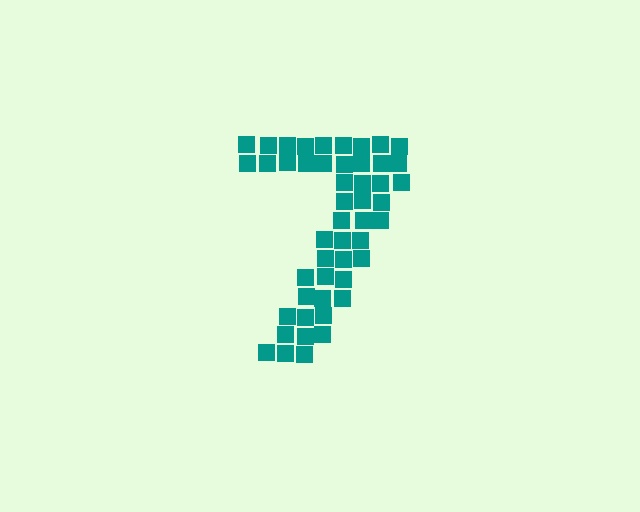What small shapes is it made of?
It is made of small squares.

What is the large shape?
The large shape is the digit 7.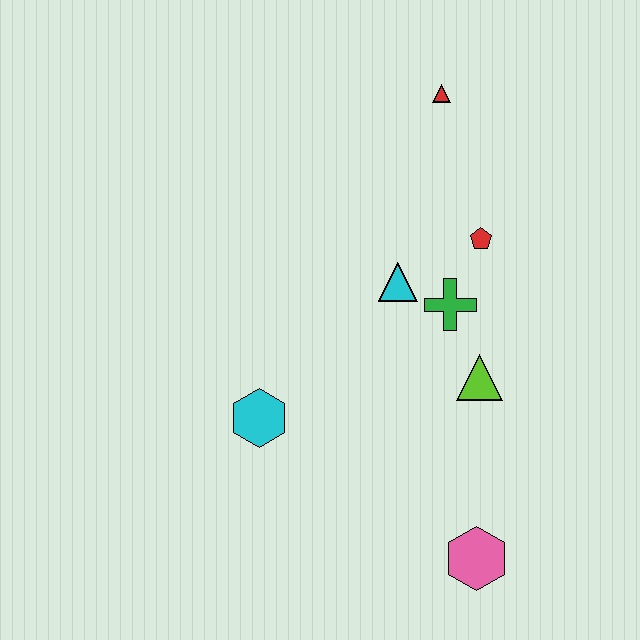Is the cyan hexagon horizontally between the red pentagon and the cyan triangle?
No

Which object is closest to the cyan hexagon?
The cyan triangle is closest to the cyan hexagon.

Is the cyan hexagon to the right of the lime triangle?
No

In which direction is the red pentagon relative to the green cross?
The red pentagon is above the green cross.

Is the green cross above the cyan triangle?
No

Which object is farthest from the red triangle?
The pink hexagon is farthest from the red triangle.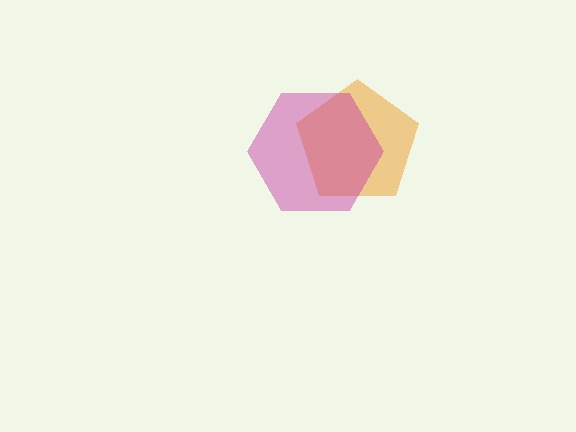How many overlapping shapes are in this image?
There are 2 overlapping shapes in the image.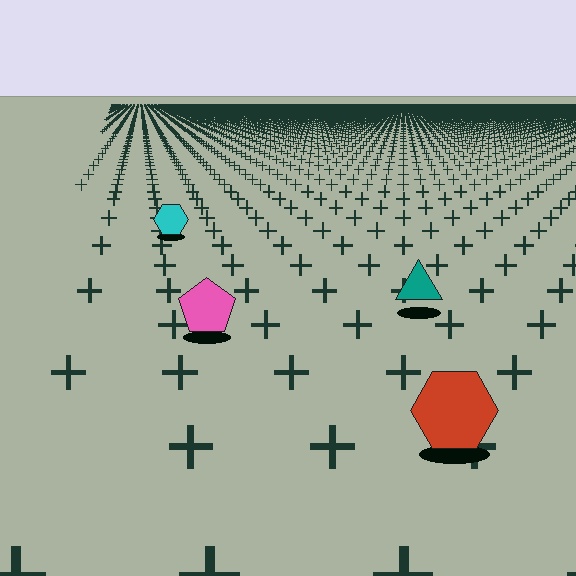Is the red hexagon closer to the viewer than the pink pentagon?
Yes. The red hexagon is closer — you can tell from the texture gradient: the ground texture is coarser near it.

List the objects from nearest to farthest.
From nearest to farthest: the red hexagon, the pink pentagon, the teal triangle, the cyan hexagon.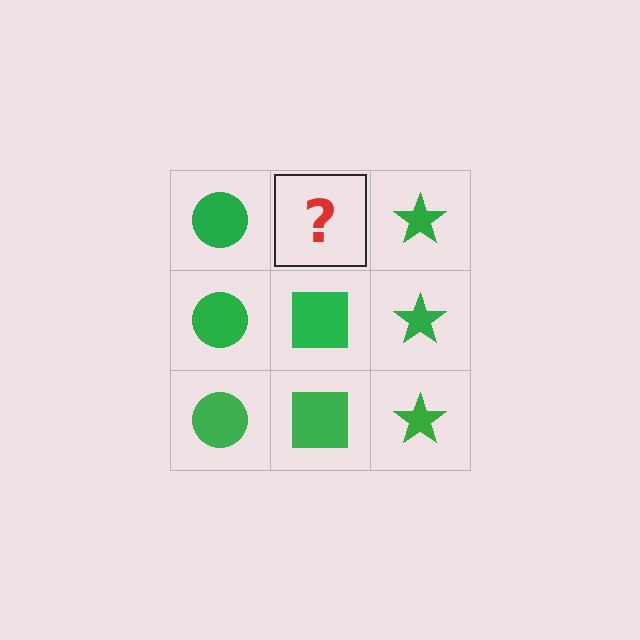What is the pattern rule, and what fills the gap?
The rule is that each column has a consistent shape. The gap should be filled with a green square.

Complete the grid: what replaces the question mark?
The question mark should be replaced with a green square.